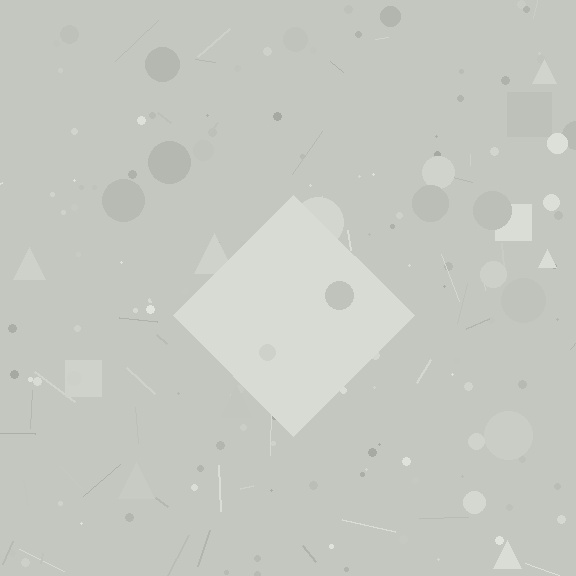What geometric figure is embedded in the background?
A diamond is embedded in the background.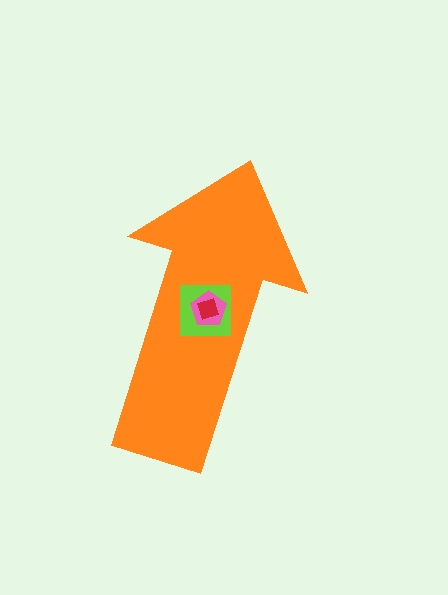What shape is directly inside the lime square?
The pink pentagon.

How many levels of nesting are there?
4.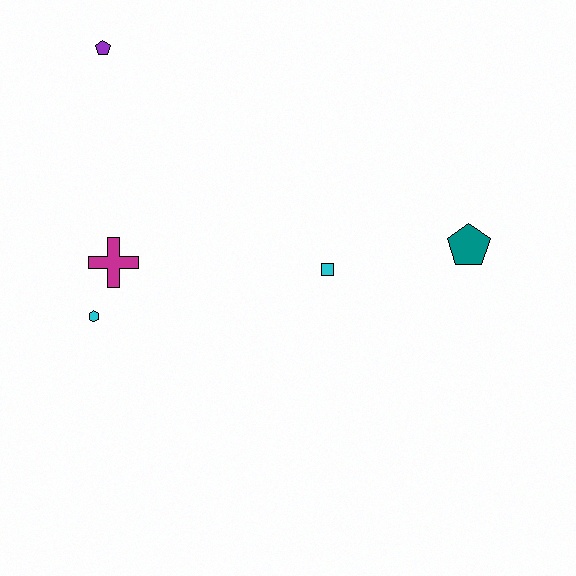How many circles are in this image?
There are no circles.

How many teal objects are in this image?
There is 1 teal object.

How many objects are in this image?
There are 5 objects.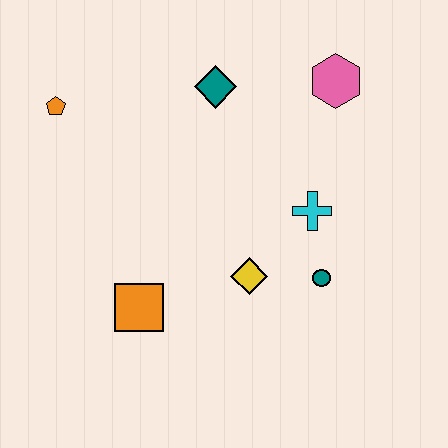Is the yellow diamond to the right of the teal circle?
No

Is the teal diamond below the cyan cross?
No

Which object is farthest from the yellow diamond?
The orange pentagon is farthest from the yellow diamond.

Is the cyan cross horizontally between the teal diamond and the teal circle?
Yes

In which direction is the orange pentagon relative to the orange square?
The orange pentagon is above the orange square.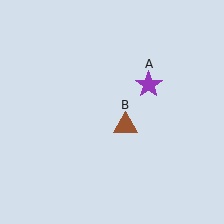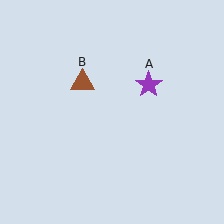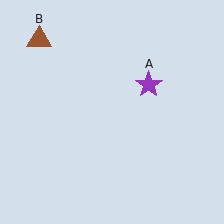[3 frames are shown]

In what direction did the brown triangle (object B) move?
The brown triangle (object B) moved up and to the left.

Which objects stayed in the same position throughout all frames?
Purple star (object A) remained stationary.